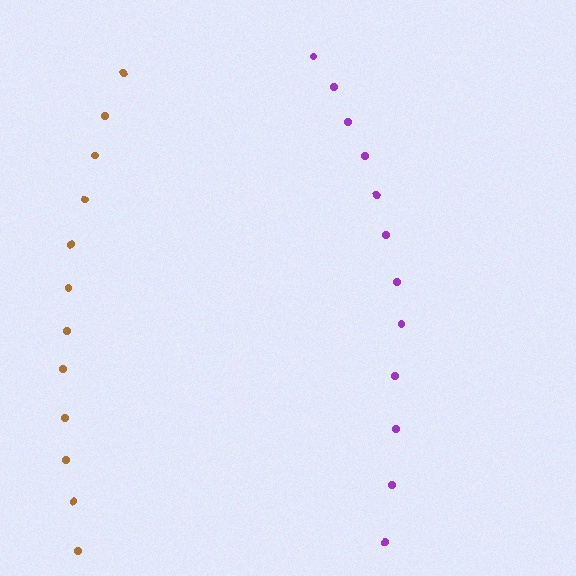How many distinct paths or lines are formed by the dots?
There are 2 distinct paths.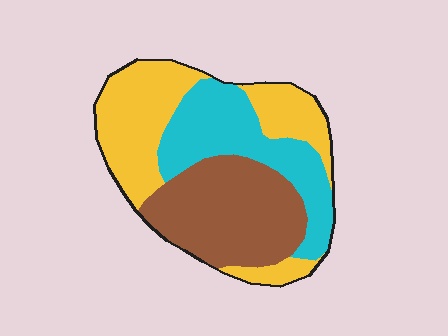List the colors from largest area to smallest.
From largest to smallest: yellow, brown, cyan.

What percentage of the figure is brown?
Brown covers around 35% of the figure.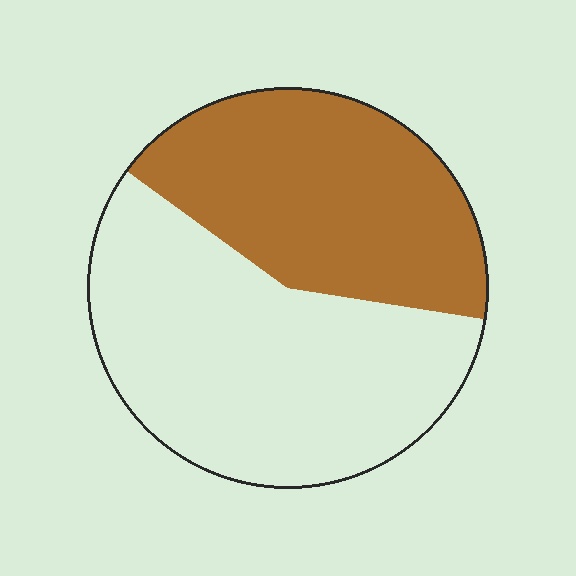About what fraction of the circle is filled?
About two fifths (2/5).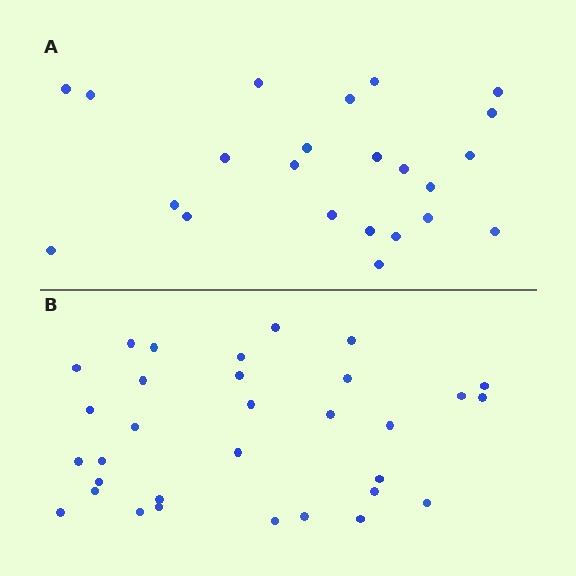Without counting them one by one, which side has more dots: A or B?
Region B (the bottom region) has more dots.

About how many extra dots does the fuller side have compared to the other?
Region B has roughly 8 or so more dots than region A.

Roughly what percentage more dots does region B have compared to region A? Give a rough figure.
About 40% more.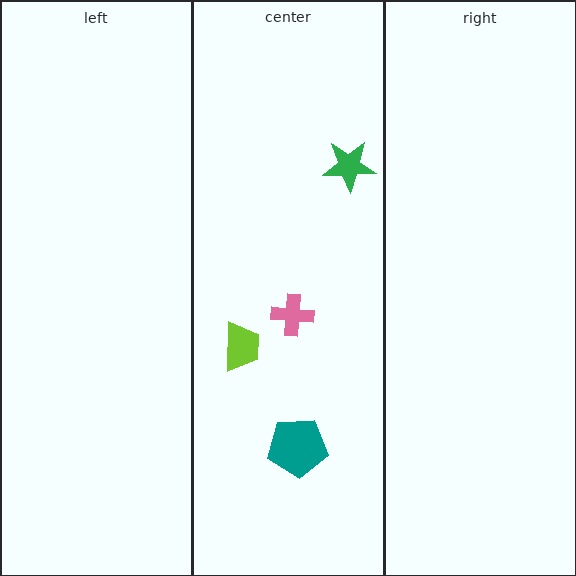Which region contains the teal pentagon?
The center region.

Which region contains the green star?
The center region.